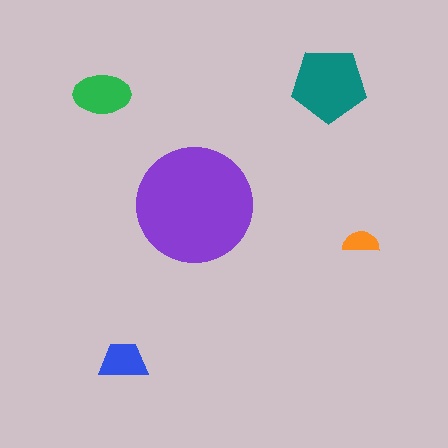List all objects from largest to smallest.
The purple circle, the teal pentagon, the green ellipse, the blue trapezoid, the orange semicircle.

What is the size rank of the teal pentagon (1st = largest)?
2nd.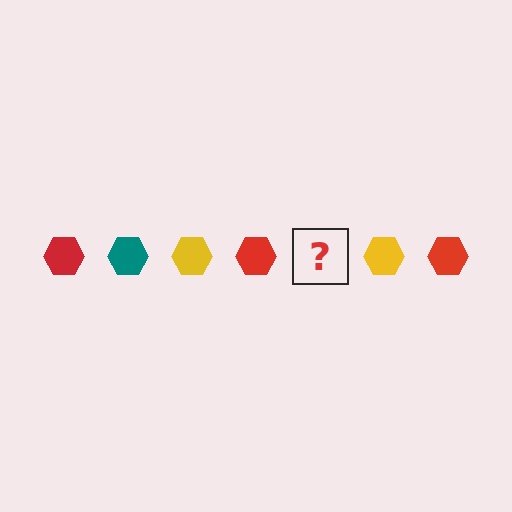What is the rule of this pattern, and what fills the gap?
The rule is that the pattern cycles through red, teal, yellow hexagons. The gap should be filled with a teal hexagon.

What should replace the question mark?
The question mark should be replaced with a teal hexagon.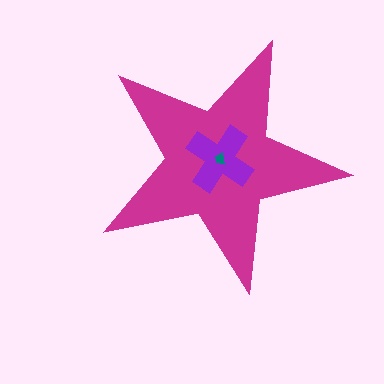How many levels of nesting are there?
3.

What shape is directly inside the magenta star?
The purple cross.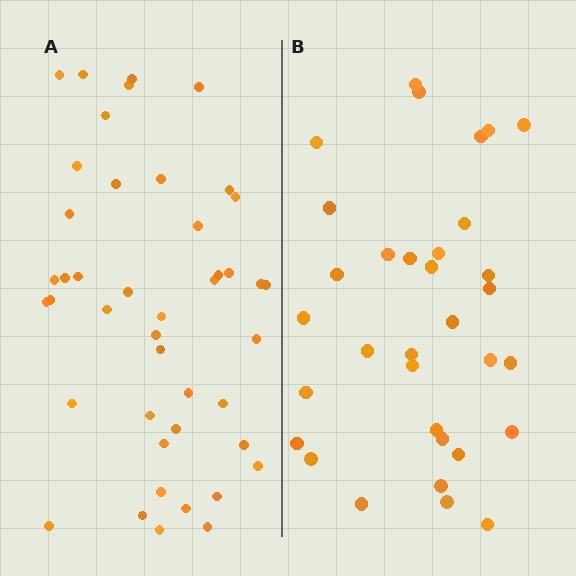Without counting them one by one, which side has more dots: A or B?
Region A (the left region) has more dots.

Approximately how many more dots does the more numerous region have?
Region A has roughly 12 or so more dots than region B.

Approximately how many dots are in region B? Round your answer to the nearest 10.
About 30 dots. (The exact count is 33, which rounds to 30.)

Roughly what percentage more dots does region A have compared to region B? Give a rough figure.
About 35% more.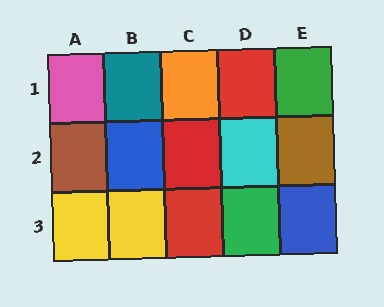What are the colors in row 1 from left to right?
Pink, teal, orange, red, green.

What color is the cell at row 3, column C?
Red.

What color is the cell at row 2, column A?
Brown.